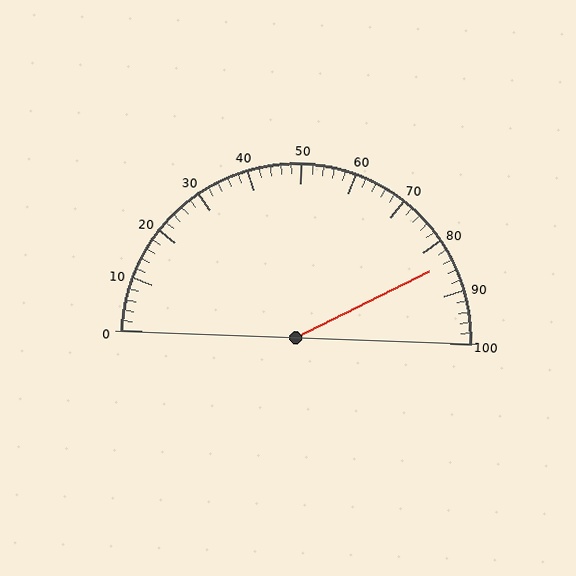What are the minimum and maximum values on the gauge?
The gauge ranges from 0 to 100.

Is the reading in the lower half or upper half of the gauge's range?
The reading is in the upper half of the range (0 to 100).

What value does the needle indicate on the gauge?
The needle indicates approximately 84.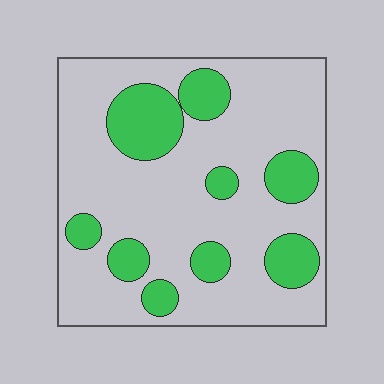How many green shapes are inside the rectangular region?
9.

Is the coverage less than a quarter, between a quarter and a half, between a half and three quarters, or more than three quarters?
Less than a quarter.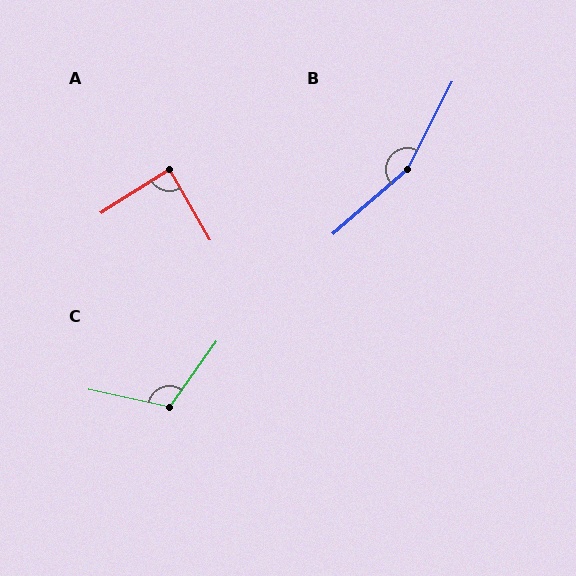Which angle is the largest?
B, at approximately 158 degrees.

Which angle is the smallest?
A, at approximately 88 degrees.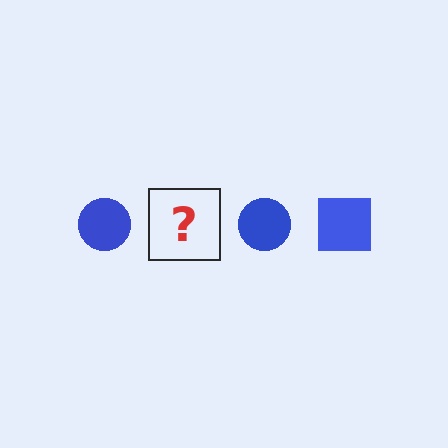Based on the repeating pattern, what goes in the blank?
The blank should be a blue square.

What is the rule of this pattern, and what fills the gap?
The rule is that the pattern cycles through circle, square shapes in blue. The gap should be filled with a blue square.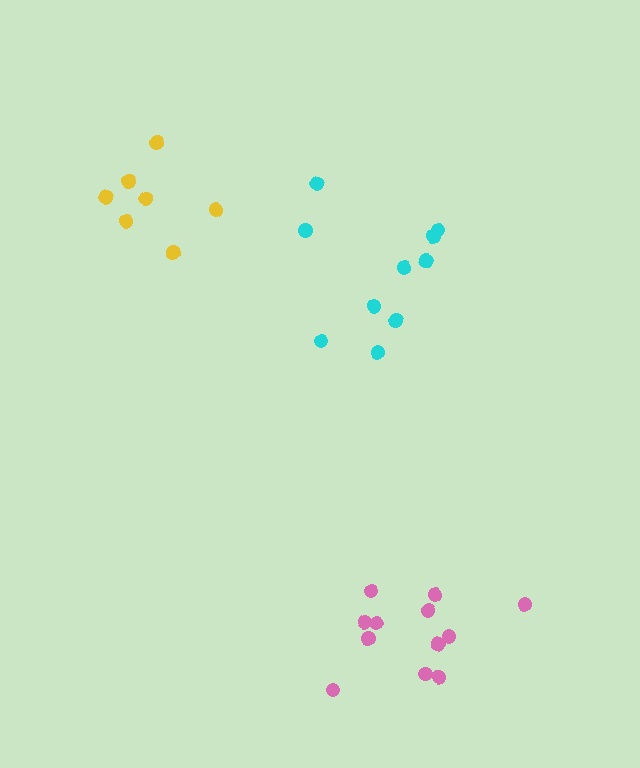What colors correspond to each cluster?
The clusters are colored: pink, yellow, cyan.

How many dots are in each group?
Group 1: 12 dots, Group 2: 7 dots, Group 3: 10 dots (29 total).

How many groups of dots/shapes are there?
There are 3 groups.